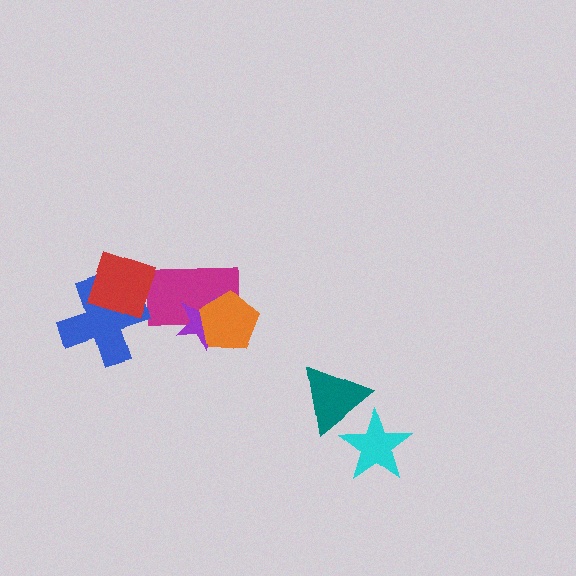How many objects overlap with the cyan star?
1 object overlaps with the cyan star.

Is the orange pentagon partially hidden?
No, no other shape covers it.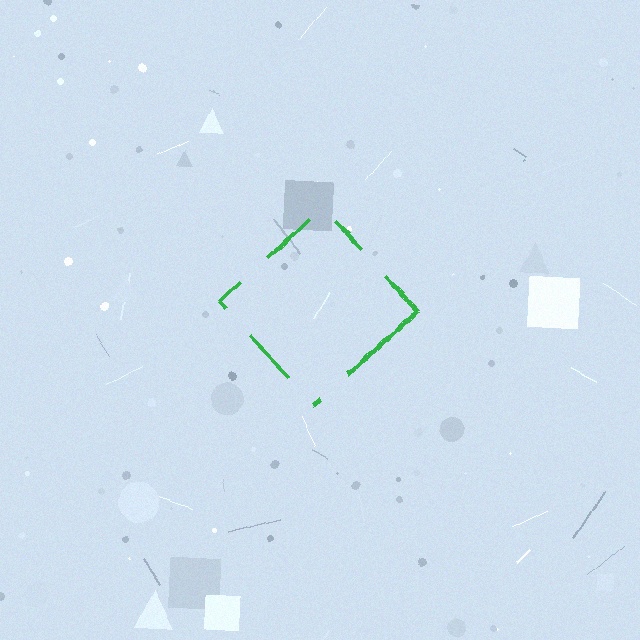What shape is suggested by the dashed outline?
The dashed outline suggests a diamond.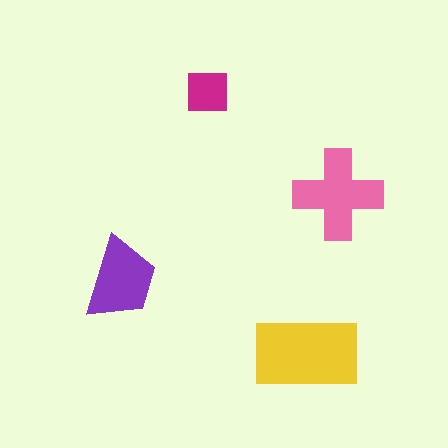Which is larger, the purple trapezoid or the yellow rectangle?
The yellow rectangle.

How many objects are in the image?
There are 4 objects in the image.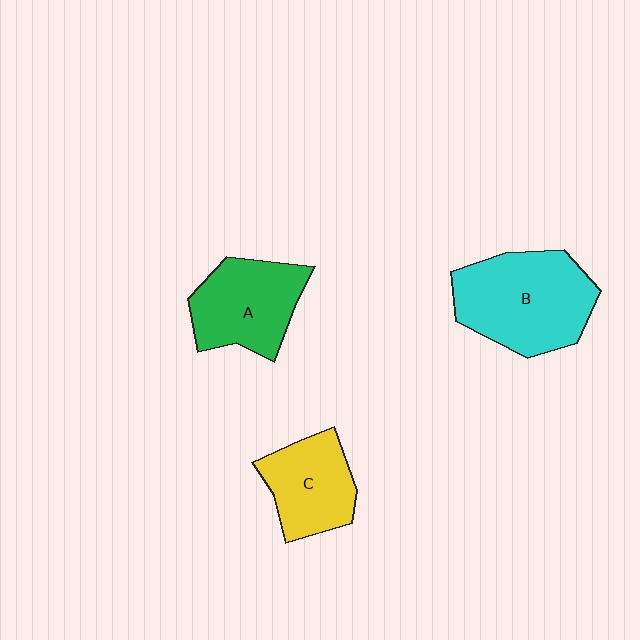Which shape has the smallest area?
Shape C (yellow).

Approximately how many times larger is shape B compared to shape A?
Approximately 1.3 times.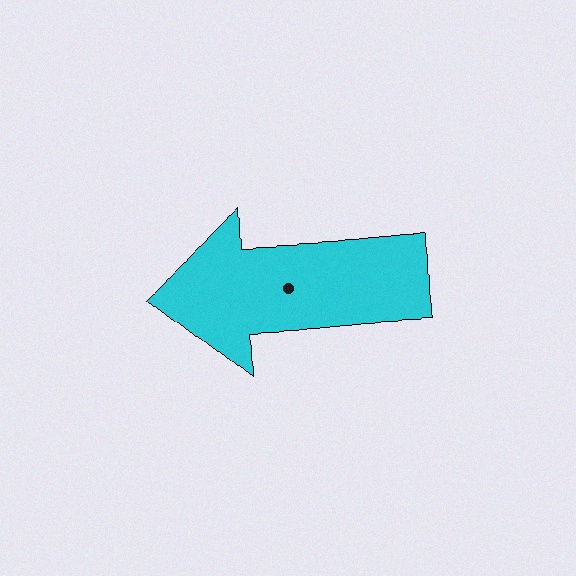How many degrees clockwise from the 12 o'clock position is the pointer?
Approximately 268 degrees.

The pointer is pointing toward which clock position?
Roughly 9 o'clock.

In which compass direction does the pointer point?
West.